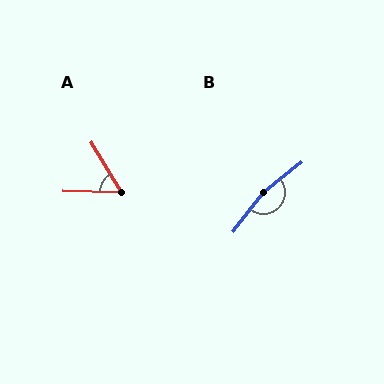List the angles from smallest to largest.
A (58°), B (166°).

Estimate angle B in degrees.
Approximately 166 degrees.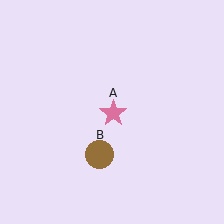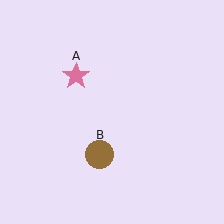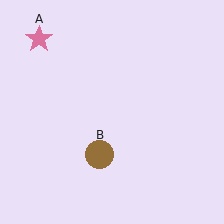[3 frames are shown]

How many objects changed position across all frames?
1 object changed position: pink star (object A).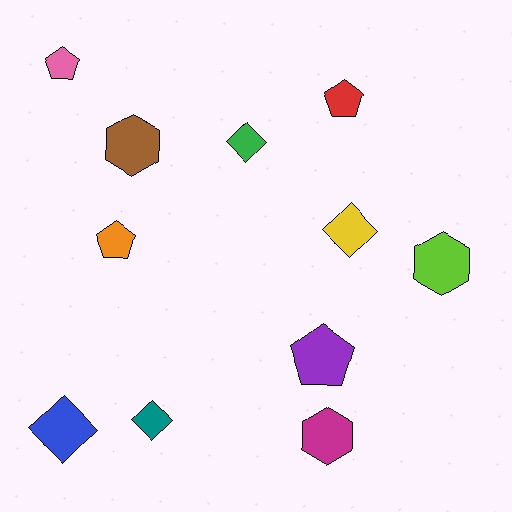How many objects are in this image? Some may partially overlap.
There are 11 objects.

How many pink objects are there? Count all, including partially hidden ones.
There is 1 pink object.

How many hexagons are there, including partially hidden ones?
There are 3 hexagons.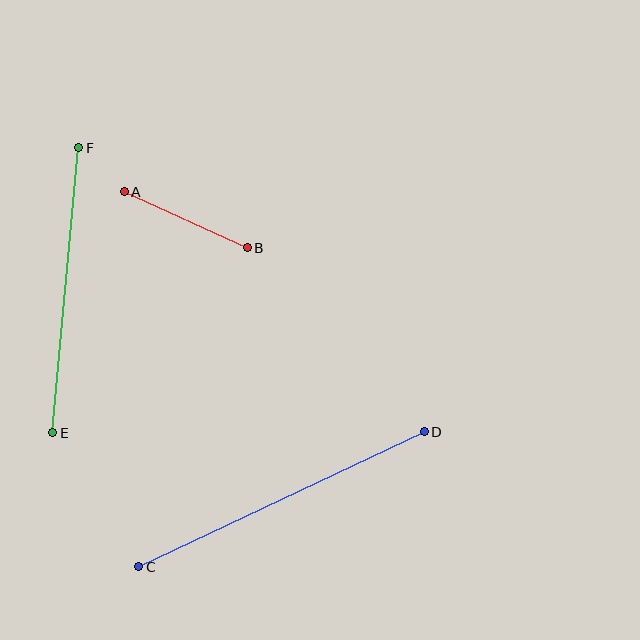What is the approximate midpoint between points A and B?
The midpoint is at approximately (186, 220) pixels.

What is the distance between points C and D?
The distance is approximately 316 pixels.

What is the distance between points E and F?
The distance is approximately 286 pixels.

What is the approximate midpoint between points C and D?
The midpoint is at approximately (282, 499) pixels.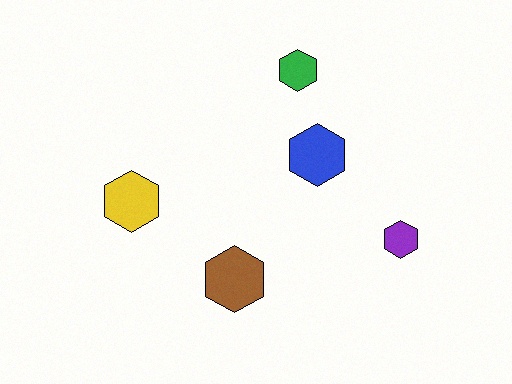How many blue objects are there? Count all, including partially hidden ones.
There is 1 blue object.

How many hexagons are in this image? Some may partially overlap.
There are 5 hexagons.